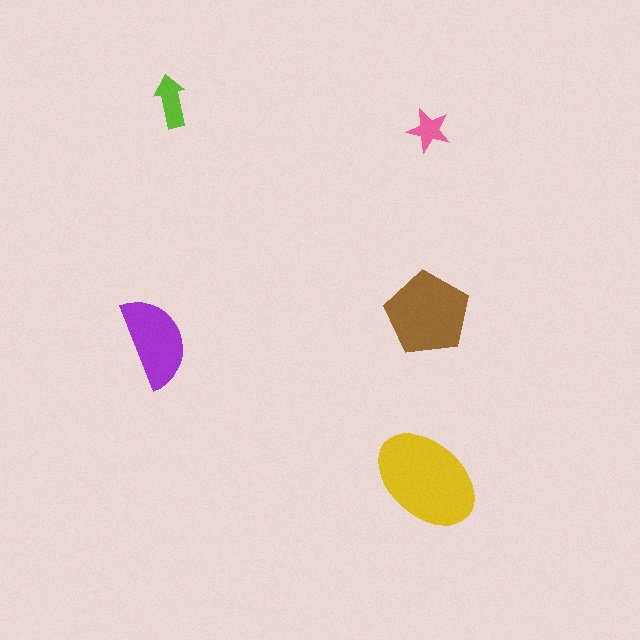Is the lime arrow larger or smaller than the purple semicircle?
Smaller.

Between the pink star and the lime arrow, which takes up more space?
The lime arrow.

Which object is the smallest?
The pink star.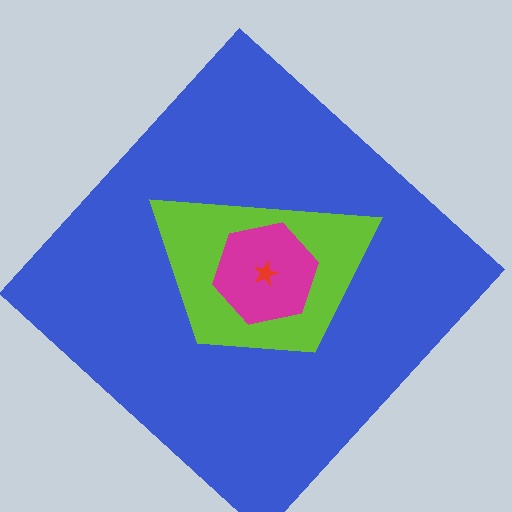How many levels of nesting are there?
4.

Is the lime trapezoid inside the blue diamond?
Yes.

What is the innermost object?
The red star.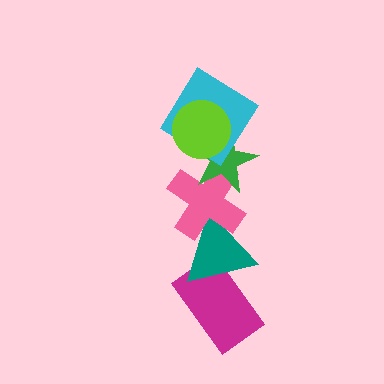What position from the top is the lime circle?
The lime circle is 1st from the top.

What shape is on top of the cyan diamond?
The lime circle is on top of the cyan diamond.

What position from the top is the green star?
The green star is 3rd from the top.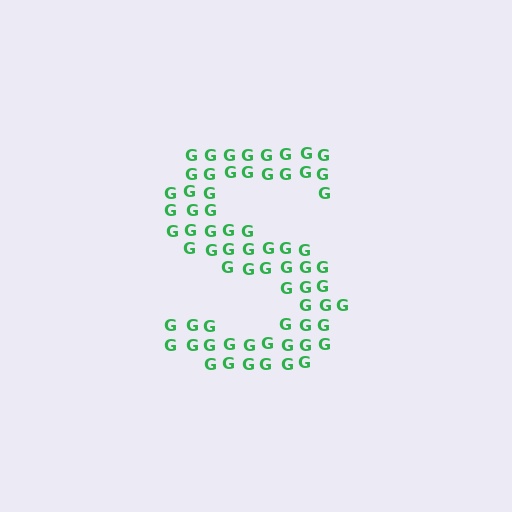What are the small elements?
The small elements are letter G's.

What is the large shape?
The large shape is the letter S.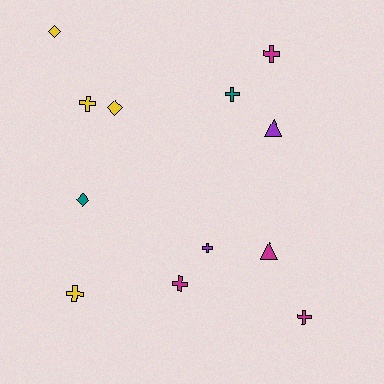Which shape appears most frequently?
Cross, with 7 objects.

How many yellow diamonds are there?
There are 2 yellow diamonds.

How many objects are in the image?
There are 12 objects.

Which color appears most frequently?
Magenta, with 4 objects.